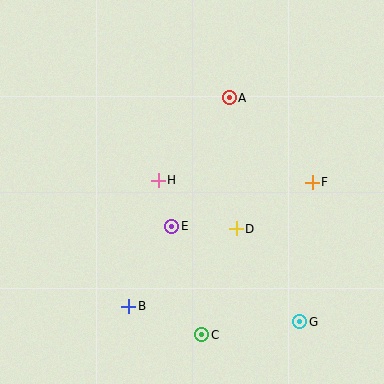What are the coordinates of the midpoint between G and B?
The midpoint between G and B is at (214, 314).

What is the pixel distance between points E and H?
The distance between E and H is 48 pixels.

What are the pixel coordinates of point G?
Point G is at (300, 322).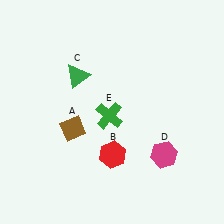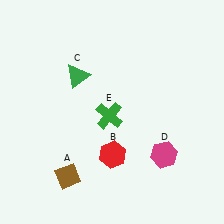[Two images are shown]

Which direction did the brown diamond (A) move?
The brown diamond (A) moved down.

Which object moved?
The brown diamond (A) moved down.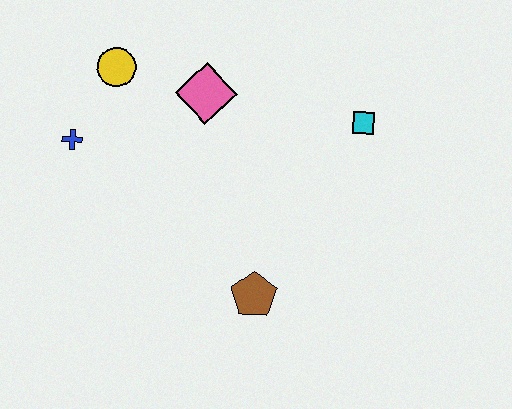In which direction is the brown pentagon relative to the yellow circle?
The brown pentagon is below the yellow circle.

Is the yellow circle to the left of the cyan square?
Yes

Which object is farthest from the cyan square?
The blue cross is farthest from the cyan square.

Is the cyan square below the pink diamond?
Yes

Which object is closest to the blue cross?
The yellow circle is closest to the blue cross.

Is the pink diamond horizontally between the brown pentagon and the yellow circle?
Yes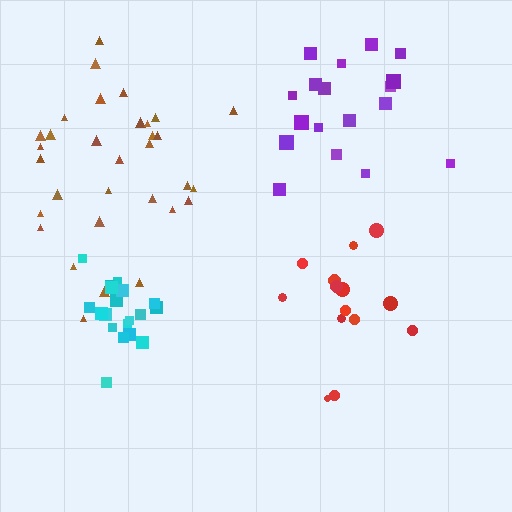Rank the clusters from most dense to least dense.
cyan, brown, purple, red.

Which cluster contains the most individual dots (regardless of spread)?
Brown (32).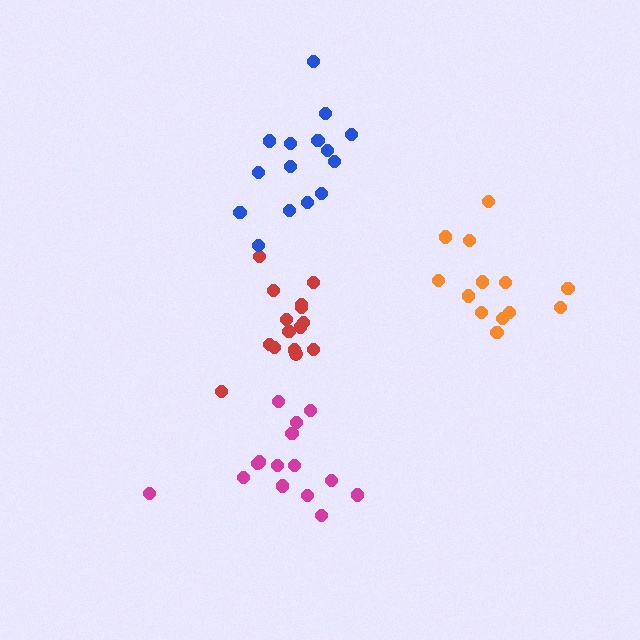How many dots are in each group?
Group 1: 15 dots, Group 2: 13 dots, Group 3: 15 dots, Group 4: 15 dots (58 total).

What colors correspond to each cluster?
The clusters are colored: magenta, orange, red, blue.